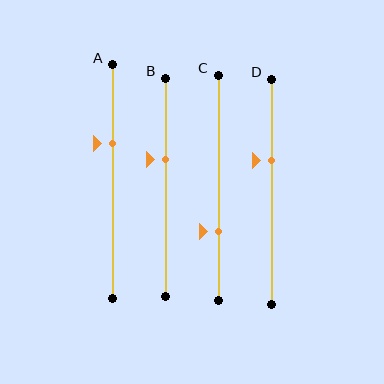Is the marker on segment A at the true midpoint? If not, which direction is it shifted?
No, the marker on segment A is shifted upward by about 16% of the segment length.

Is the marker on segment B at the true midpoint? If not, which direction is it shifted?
No, the marker on segment B is shifted upward by about 13% of the segment length.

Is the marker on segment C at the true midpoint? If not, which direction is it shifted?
No, the marker on segment C is shifted downward by about 19% of the segment length.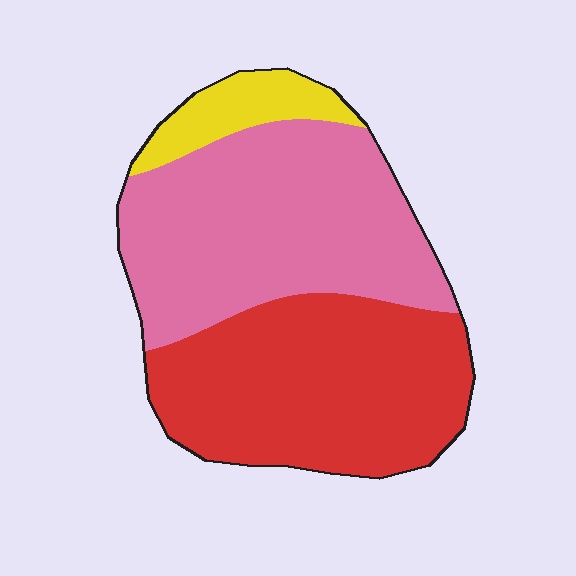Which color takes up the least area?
Yellow, at roughly 10%.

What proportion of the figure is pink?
Pink covers roughly 45% of the figure.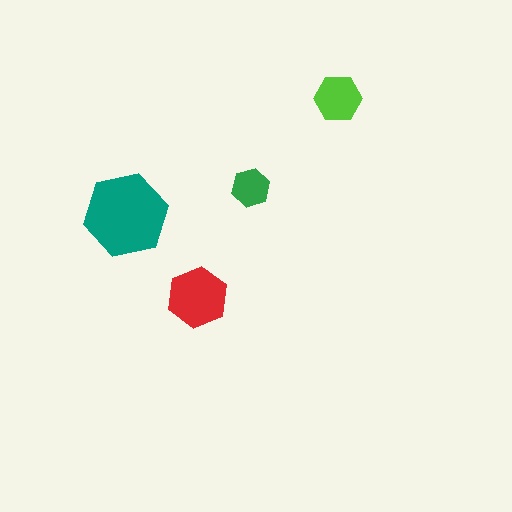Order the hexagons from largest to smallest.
the teal one, the red one, the lime one, the green one.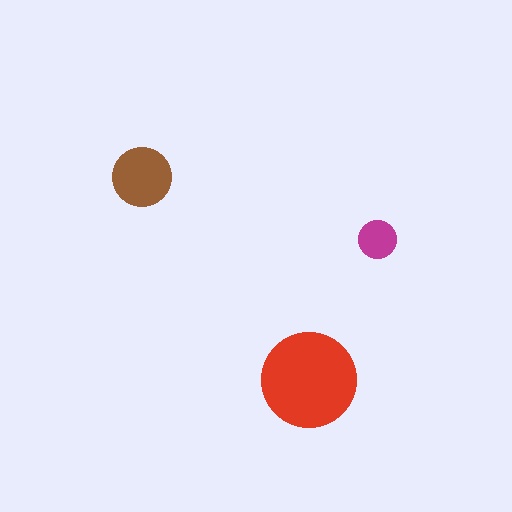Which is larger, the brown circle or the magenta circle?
The brown one.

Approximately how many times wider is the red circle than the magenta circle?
About 2.5 times wider.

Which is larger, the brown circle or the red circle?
The red one.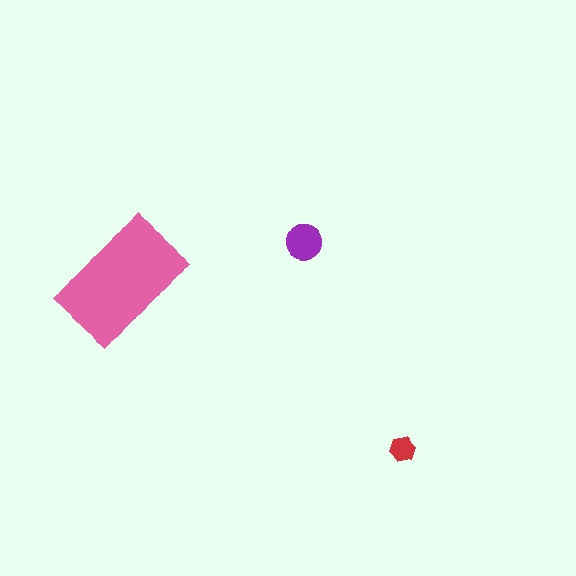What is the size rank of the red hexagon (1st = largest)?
3rd.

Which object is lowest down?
The red hexagon is bottommost.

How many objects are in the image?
There are 3 objects in the image.